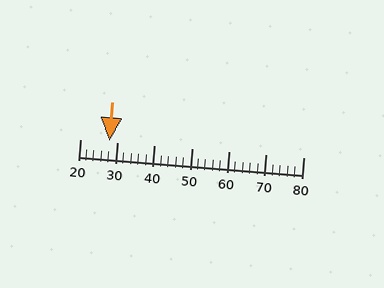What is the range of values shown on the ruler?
The ruler shows values from 20 to 80.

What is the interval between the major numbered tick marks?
The major tick marks are spaced 10 units apart.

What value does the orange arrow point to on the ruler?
The orange arrow points to approximately 28.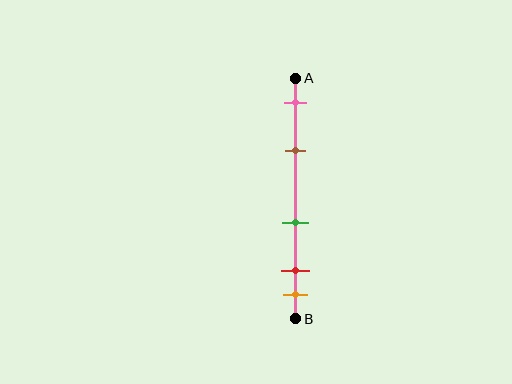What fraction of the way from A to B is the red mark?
The red mark is approximately 80% (0.8) of the way from A to B.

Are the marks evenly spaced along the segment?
No, the marks are not evenly spaced.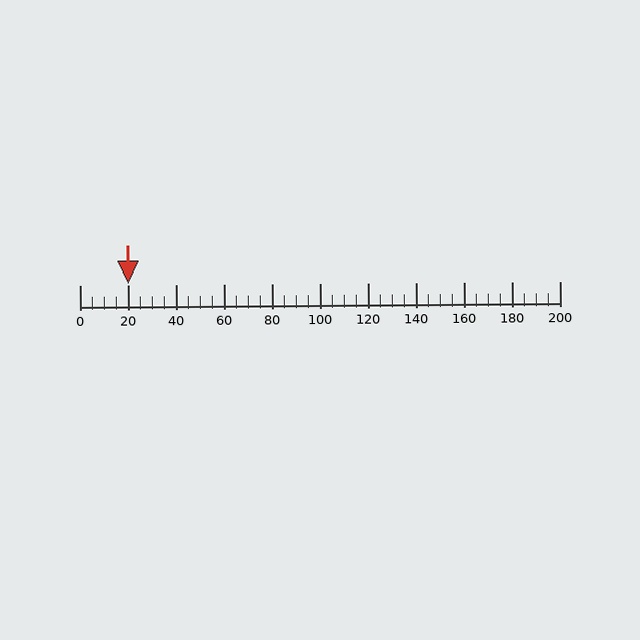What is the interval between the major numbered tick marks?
The major tick marks are spaced 20 units apart.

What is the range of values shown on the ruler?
The ruler shows values from 0 to 200.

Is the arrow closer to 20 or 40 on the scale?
The arrow is closer to 20.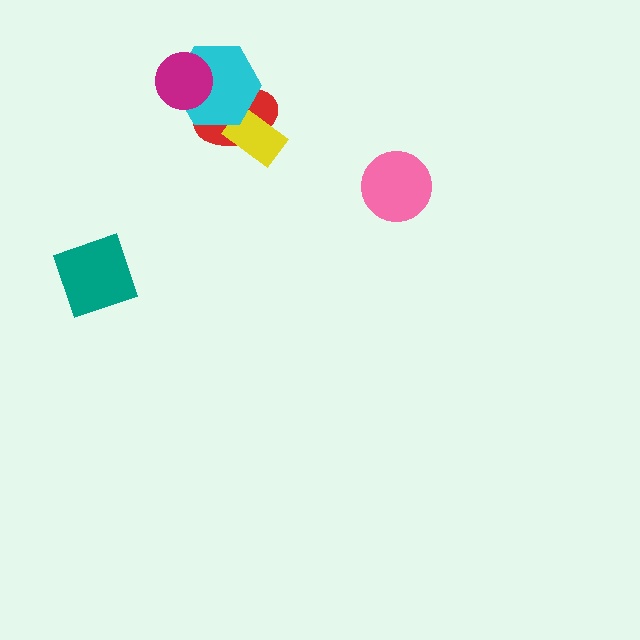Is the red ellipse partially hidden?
Yes, it is partially covered by another shape.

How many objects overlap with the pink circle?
0 objects overlap with the pink circle.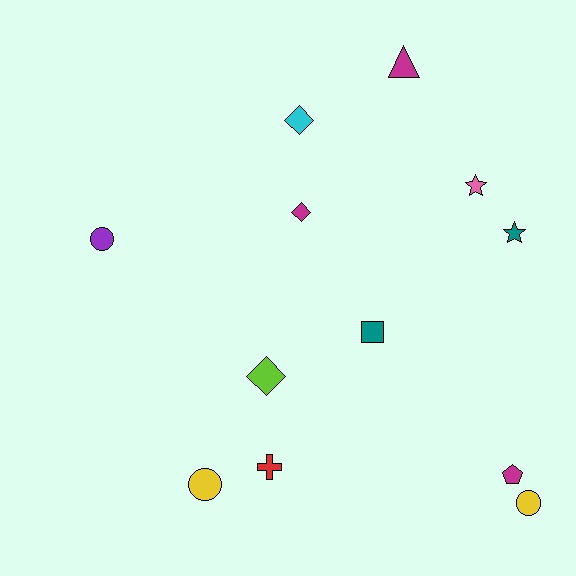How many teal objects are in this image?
There are 2 teal objects.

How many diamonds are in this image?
There are 3 diamonds.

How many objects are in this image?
There are 12 objects.